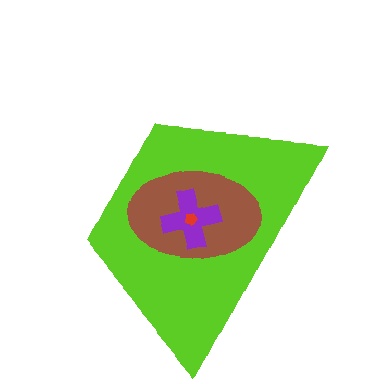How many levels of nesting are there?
4.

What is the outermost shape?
The lime trapezoid.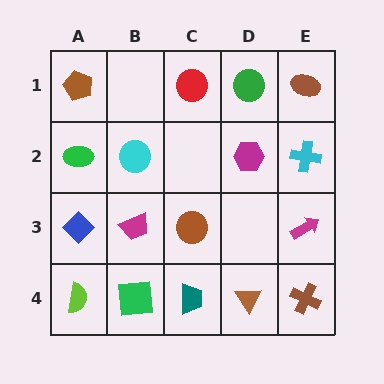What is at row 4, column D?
A brown triangle.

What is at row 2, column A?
A green ellipse.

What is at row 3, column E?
A magenta arrow.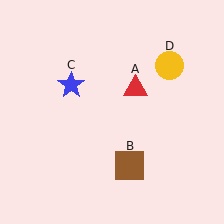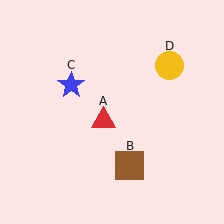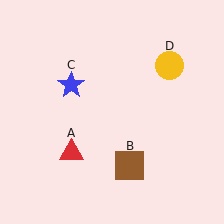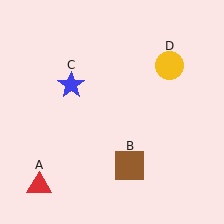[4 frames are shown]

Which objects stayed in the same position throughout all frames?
Brown square (object B) and blue star (object C) and yellow circle (object D) remained stationary.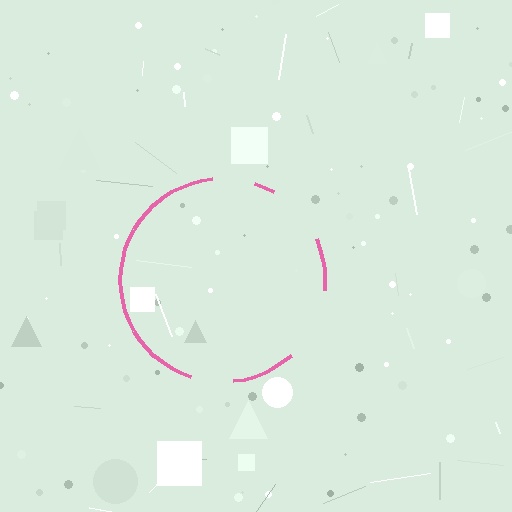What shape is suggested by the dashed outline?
The dashed outline suggests a circle.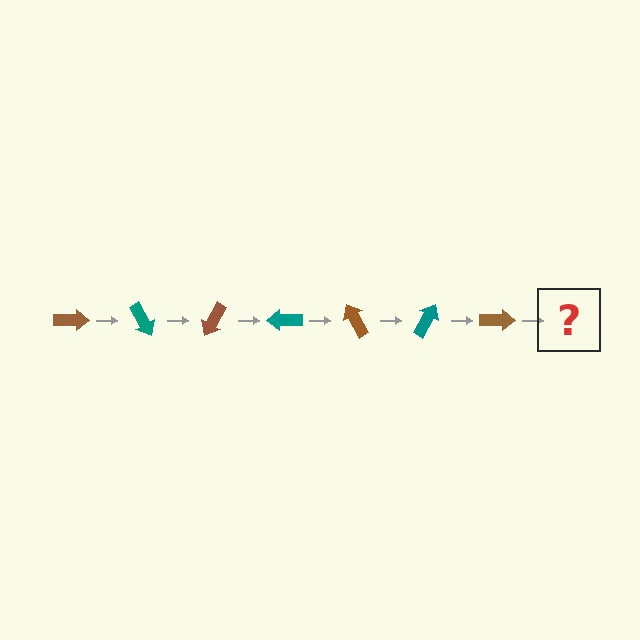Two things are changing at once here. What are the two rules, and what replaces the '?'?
The two rules are that it rotates 60 degrees each step and the color cycles through brown and teal. The '?' should be a teal arrow, rotated 420 degrees from the start.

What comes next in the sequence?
The next element should be a teal arrow, rotated 420 degrees from the start.